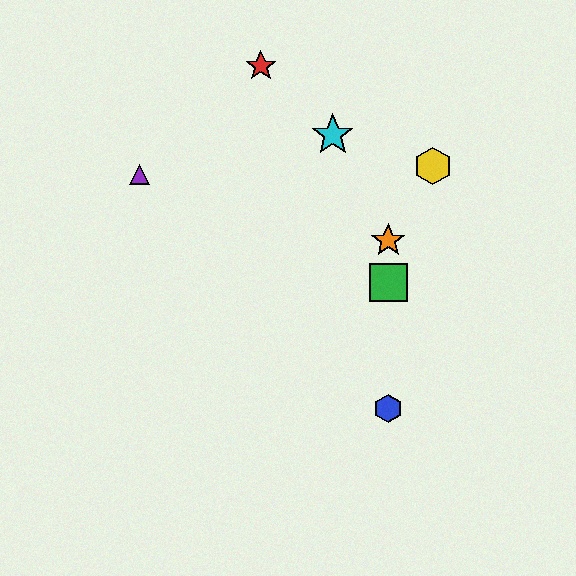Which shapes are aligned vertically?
The blue hexagon, the green square, the orange star are aligned vertically.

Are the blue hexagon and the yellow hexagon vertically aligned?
No, the blue hexagon is at x≈388 and the yellow hexagon is at x≈433.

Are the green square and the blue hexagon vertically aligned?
Yes, both are at x≈388.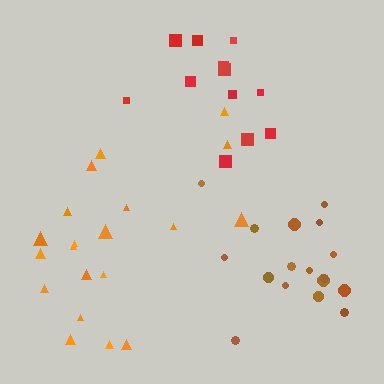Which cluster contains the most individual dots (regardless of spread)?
Orange (20).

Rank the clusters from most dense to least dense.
brown, red, orange.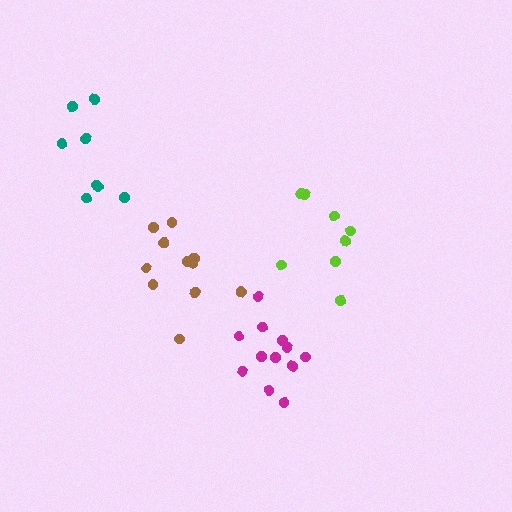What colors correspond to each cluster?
The clusters are colored: lime, magenta, brown, teal.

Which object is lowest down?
The magenta cluster is bottommost.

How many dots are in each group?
Group 1: 8 dots, Group 2: 12 dots, Group 3: 11 dots, Group 4: 8 dots (39 total).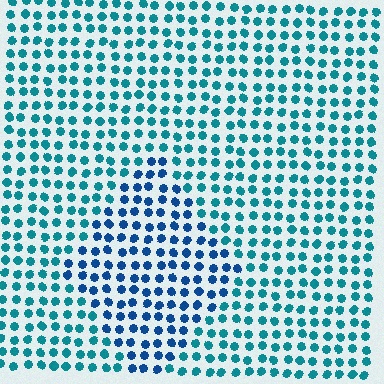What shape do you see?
I see a diamond.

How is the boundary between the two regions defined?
The boundary is defined purely by a slight shift in hue (about 30 degrees). Spacing, size, and orientation are identical on both sides.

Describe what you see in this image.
The image is filled with small teal elements in a uniform arrangement. A diamond-shaped region is visible where the elements are tinted to a slightly different hue, forming a subtle color boundary.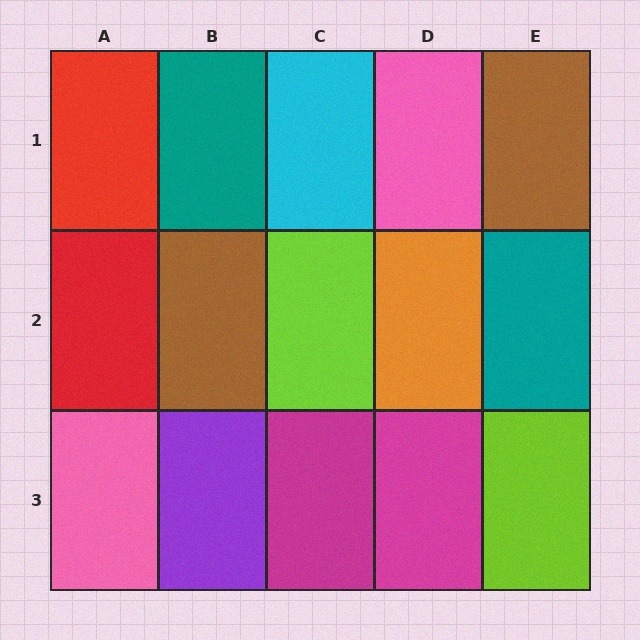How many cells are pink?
2 cells are pink.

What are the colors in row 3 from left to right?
Pink, purple, magenta, magenta, lime.